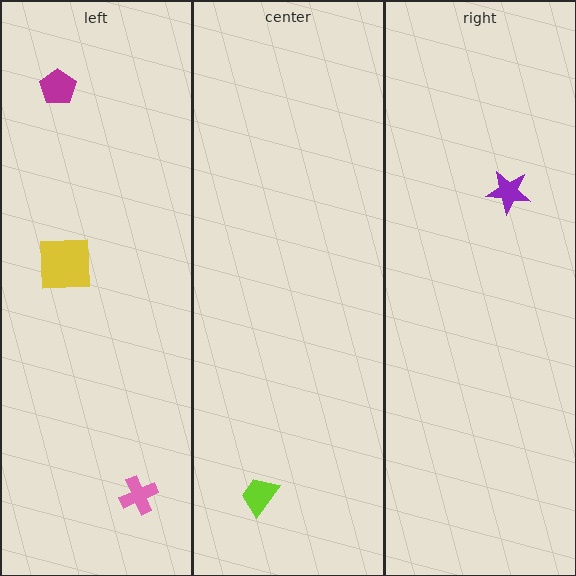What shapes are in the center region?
The lime trapezoid.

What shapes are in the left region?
The pink cross, the magenta pentagon, the yellow square.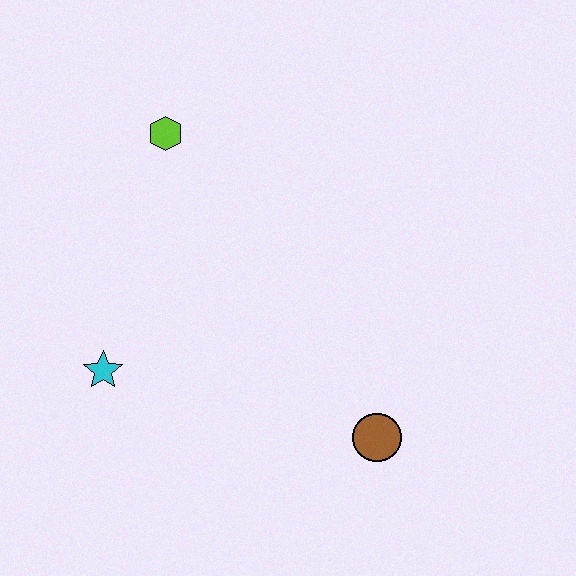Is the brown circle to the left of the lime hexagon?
No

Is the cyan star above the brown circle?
Yes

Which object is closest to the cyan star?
The lime hexagon is closest to the cyan star.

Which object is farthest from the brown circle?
The lime hexagon is farthest from the brown circle.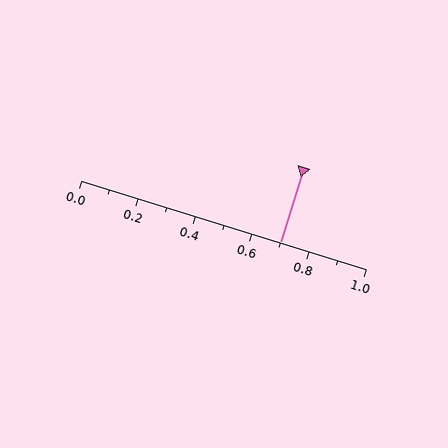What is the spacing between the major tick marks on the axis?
The major ticks are spaced 0.2 apart.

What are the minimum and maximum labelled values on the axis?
The axis runs from 0.0 to 1.0.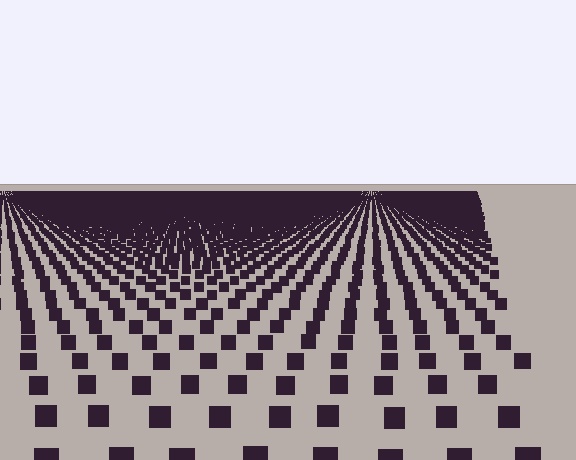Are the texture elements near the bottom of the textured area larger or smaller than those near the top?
Larger. Near the bottom, elements are closer to the viewer and appear at a bigger on-screen size.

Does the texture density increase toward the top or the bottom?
Density increases toward the top.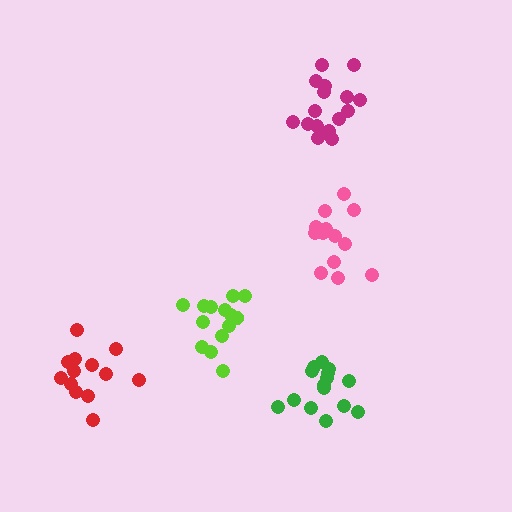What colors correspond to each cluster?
The clusters are colored: magenta, red, pink, green, lime.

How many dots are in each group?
Group 1: 17 dots, Group 2: 13 dots, Group 3: 13 dots, Group 4: 15 dots, Group 5: 14 dots (72 total).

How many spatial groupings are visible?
There are 5 spatial groupings.